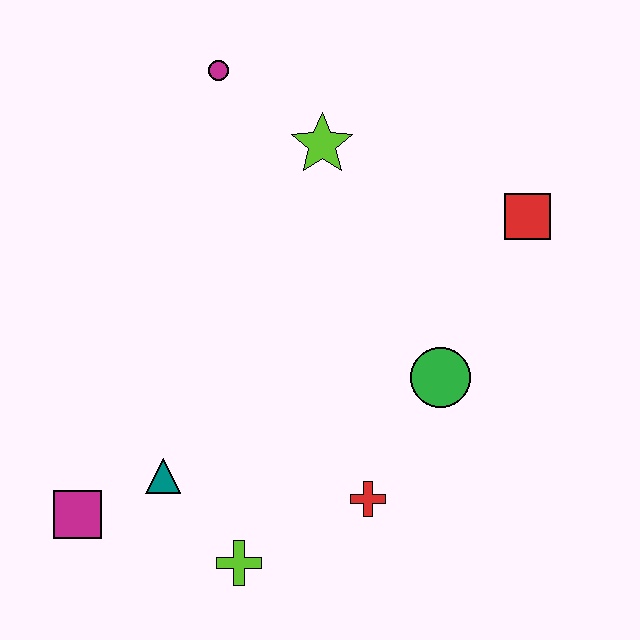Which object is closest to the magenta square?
The teal triangle is closest to the magenta square.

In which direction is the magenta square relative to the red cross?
The magenta square is to the left of the red cross.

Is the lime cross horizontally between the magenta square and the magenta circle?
No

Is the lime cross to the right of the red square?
No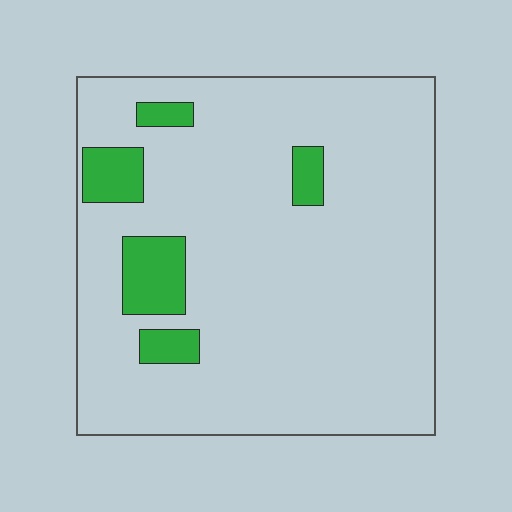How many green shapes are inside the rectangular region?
5.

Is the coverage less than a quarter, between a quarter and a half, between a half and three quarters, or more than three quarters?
Less than a quarter.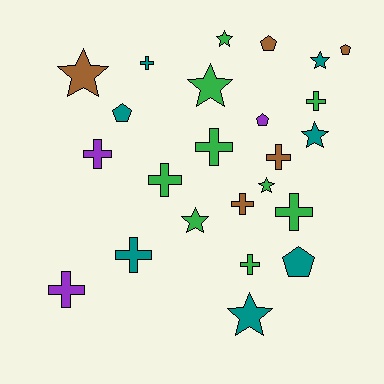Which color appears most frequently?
Green, with 9 objects.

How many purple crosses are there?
There are 2 purple crosses.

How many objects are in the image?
There are 24 objects.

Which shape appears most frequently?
Cross, with 11 objects.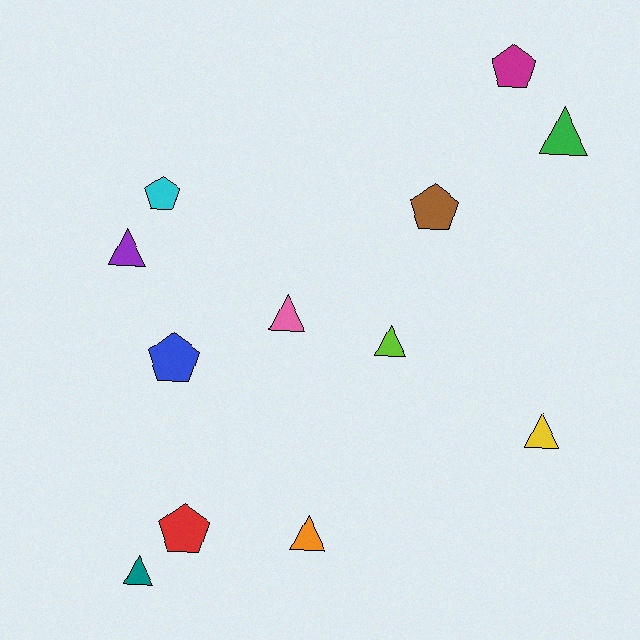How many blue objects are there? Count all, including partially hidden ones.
There is 1 blue object.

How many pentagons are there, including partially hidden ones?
There are 5 pentagons.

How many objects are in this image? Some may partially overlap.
There are 12 objects.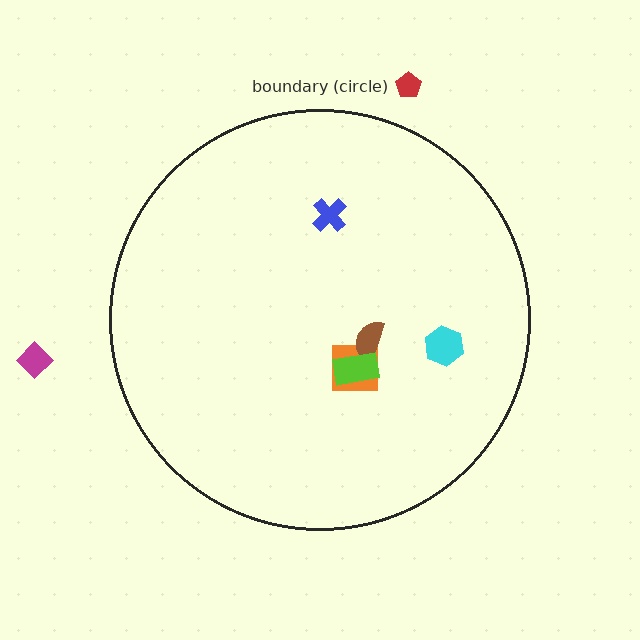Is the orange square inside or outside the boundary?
Inside.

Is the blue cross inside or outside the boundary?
Inside.